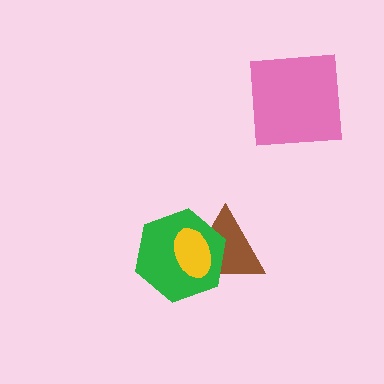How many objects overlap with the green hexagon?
2 objects overlap with the green hexagon.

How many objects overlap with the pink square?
0 objects overlap with the pink square.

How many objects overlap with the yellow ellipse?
2 objects overlap with the yellow ellipse.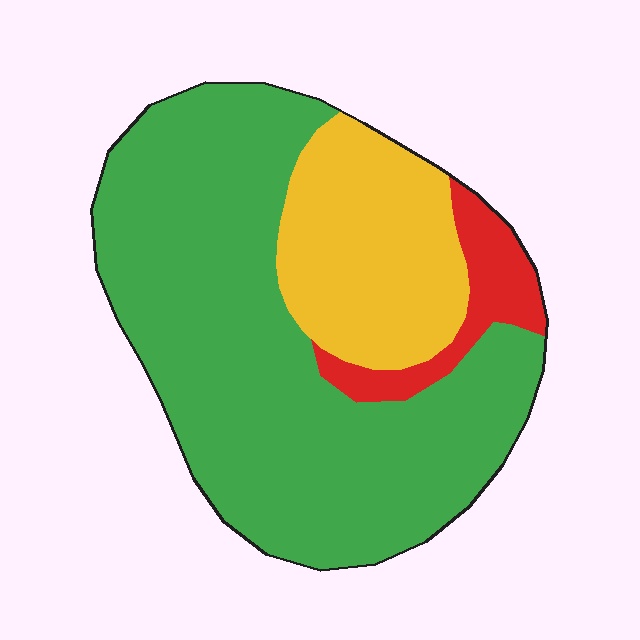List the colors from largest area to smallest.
From largest to smallest: green, yellow, red.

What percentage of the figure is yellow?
Yellow covers roughly 25% of the figure.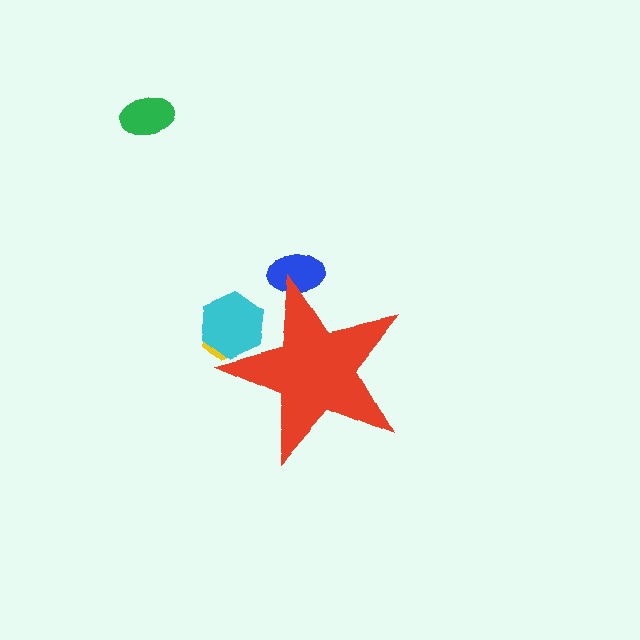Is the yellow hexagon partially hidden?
Yes, the yellow hexagon is partially hidden behind the red star.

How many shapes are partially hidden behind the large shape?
3 shapes are partially hidden.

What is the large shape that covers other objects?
A red star.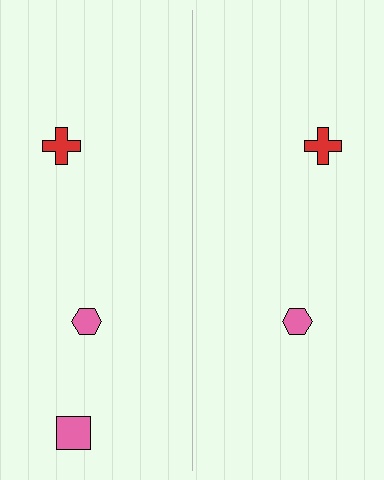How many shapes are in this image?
There are 5 shapes in this image.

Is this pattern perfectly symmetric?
No, the pattern is not perfectly symmetric. A pink square is missing from the right side.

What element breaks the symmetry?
A pink square is missing from the right side.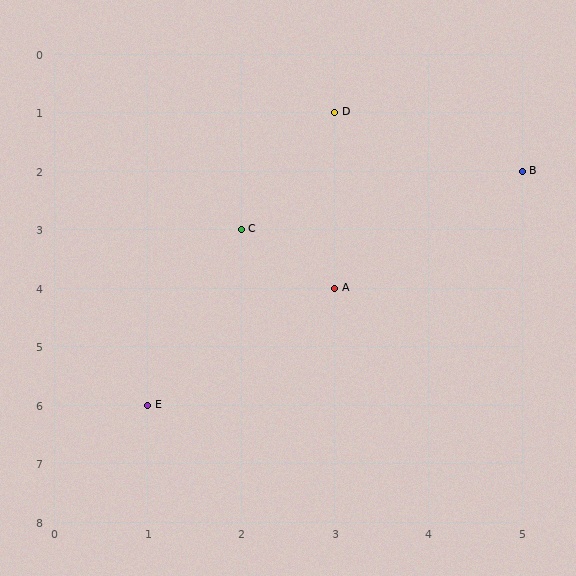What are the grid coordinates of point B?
Point B is at grid coordinates (5, 2).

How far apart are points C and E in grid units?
Points C and E are 1 column and 3 rows apart (about 3.2 grid units diagonally).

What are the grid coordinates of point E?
Point E is at grid coordinates (1, 6).